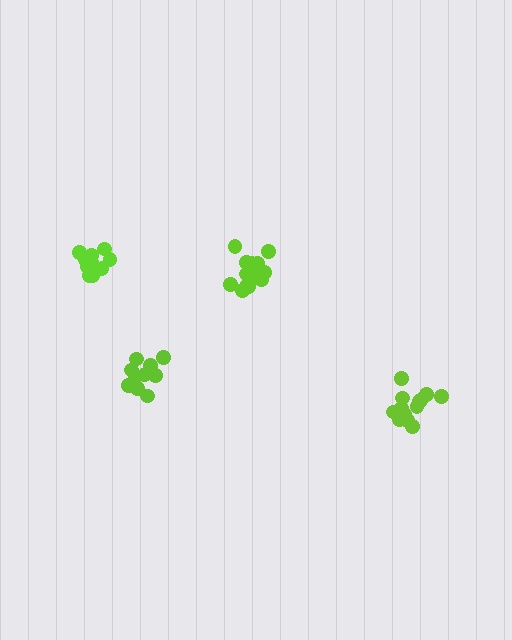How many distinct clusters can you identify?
There are 4 distinct clusters.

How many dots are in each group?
Group 1: 15 dots, Group 2: 13 dots, Group 3: 11 dots, Group 4: 13 dots (52 total).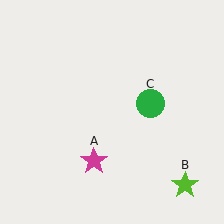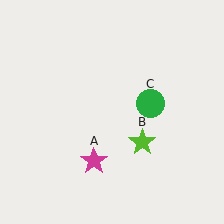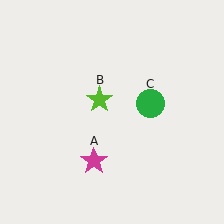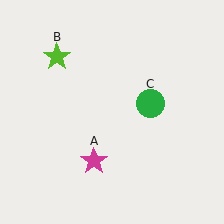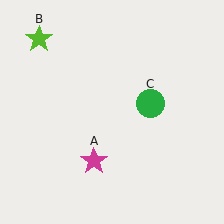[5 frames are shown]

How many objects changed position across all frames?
1 object changed position: lime star (object B).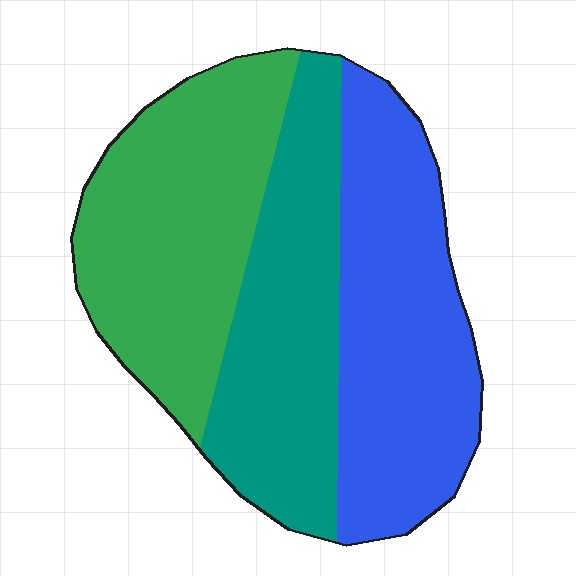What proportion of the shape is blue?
Blue takes up about three eighths (3/8) of the shape.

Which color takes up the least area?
Teal, at roughly 30%.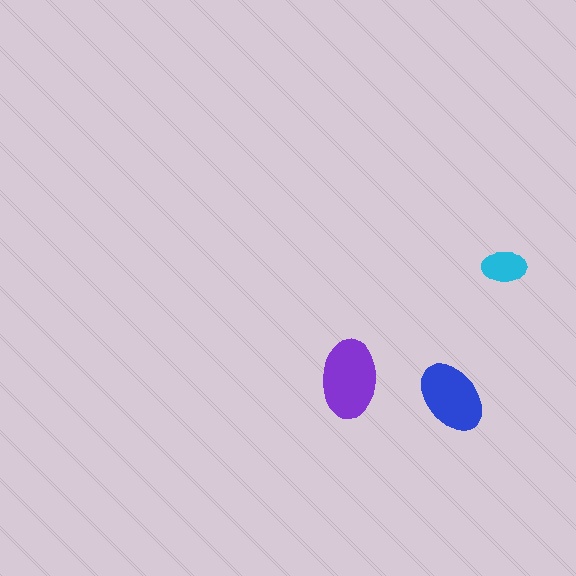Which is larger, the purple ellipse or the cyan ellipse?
The purple one.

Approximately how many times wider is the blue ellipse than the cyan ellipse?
About 1.5 times wider.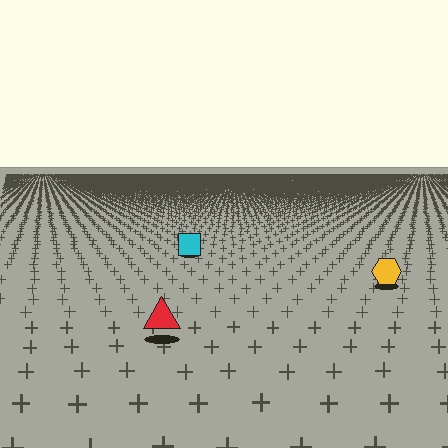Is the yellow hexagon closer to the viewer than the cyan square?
Yes. The yellow hexagon is closer — you can tell from the texture gradient: the ground texture is coarser near it.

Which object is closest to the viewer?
The red triangle is closest. The texture marks near it are larger and more spread out.